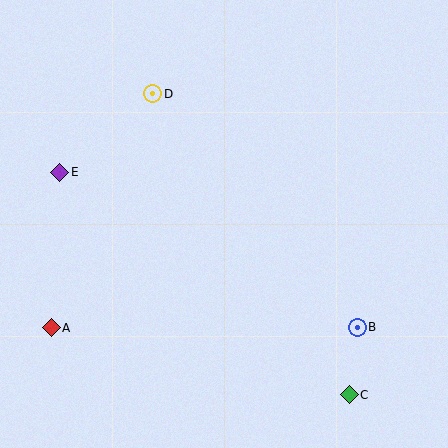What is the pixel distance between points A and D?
The distance between A and D is 255 pixels.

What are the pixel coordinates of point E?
Point E is at (60, 172).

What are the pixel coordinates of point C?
Point C is at (349, 395).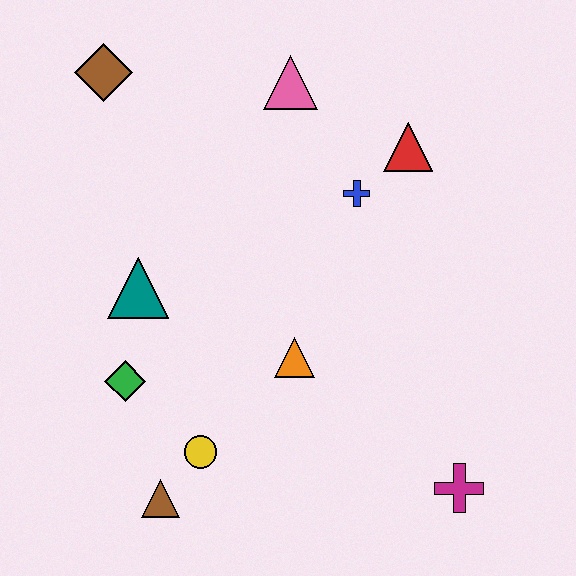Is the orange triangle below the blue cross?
Yes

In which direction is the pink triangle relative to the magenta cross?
The pink triangle is above the magenta cross.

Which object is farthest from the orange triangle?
The brown diamond is farthest from the orange triangle.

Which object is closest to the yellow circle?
The brown triangle is closest to the yellow circle.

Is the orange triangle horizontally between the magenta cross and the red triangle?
No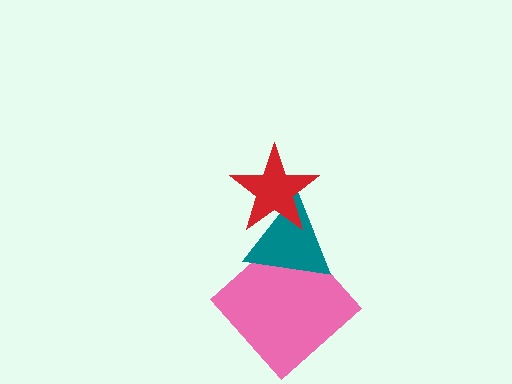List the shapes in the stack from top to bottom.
From top to bottom: the red star, the teal triangle, the pink diamond.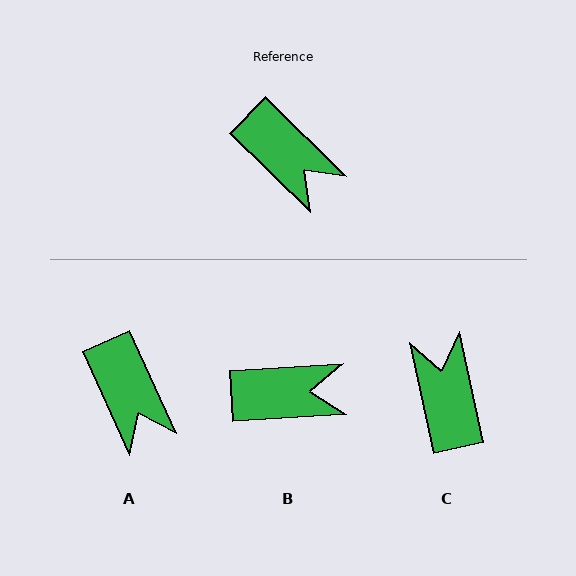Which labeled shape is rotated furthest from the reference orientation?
C, about 147 degrees away.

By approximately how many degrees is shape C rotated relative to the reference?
Approximately 147 degrees counter-clockwise.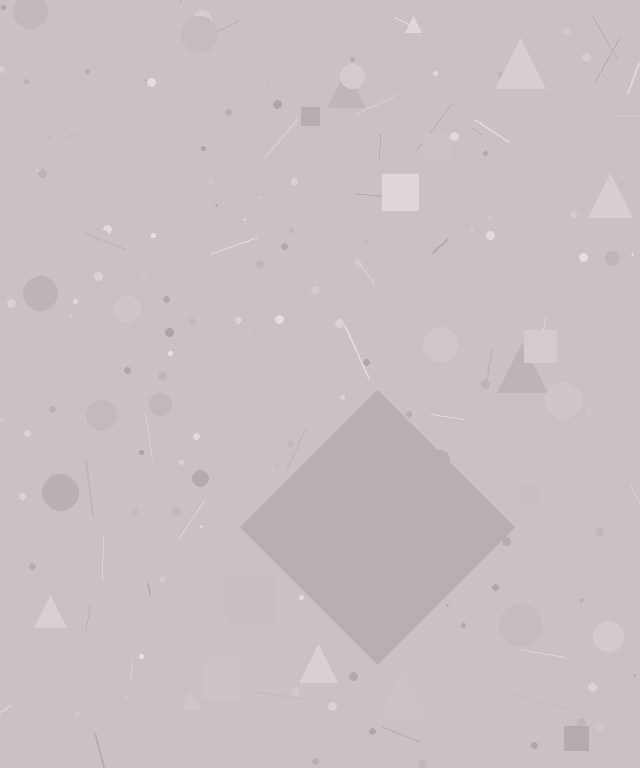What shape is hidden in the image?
A diamond is hidden in the image.